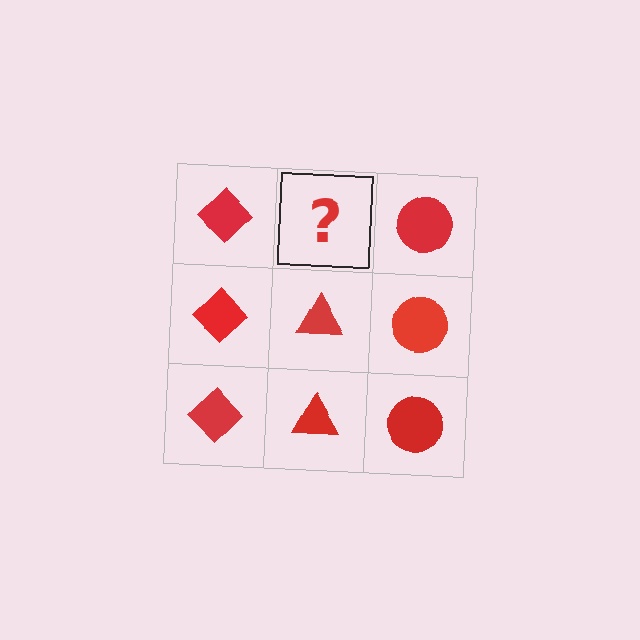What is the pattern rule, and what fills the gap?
The rule is that each column has a consistent shape. The gap should be filled with a red triangle.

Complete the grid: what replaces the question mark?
The question mark should be replaced with a red triangle.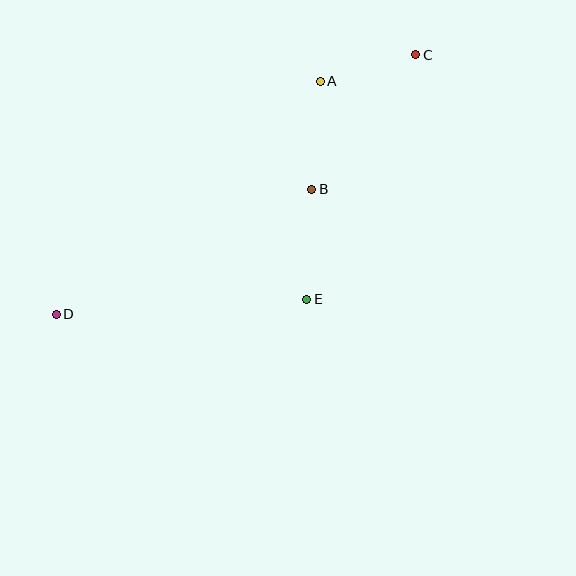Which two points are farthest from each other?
Points C and D are farthest from each other.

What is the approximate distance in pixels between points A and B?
The distance between A and B is approximately 108 pixels.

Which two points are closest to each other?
Points A and C are closest to each other.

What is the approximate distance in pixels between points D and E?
The distance between D and E is approximately 251 pixels.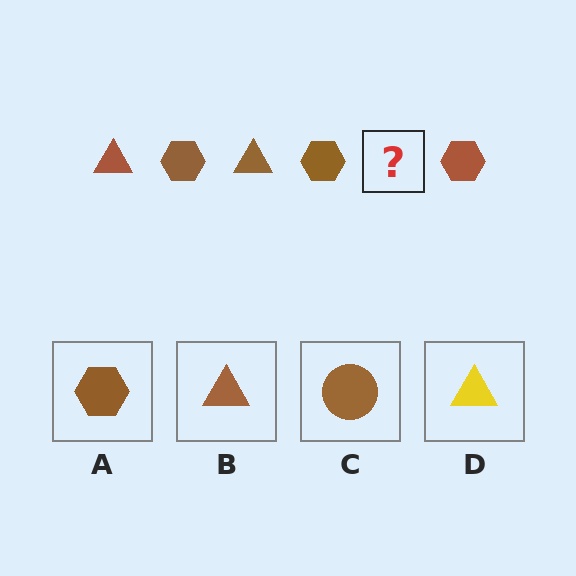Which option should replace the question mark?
Option B.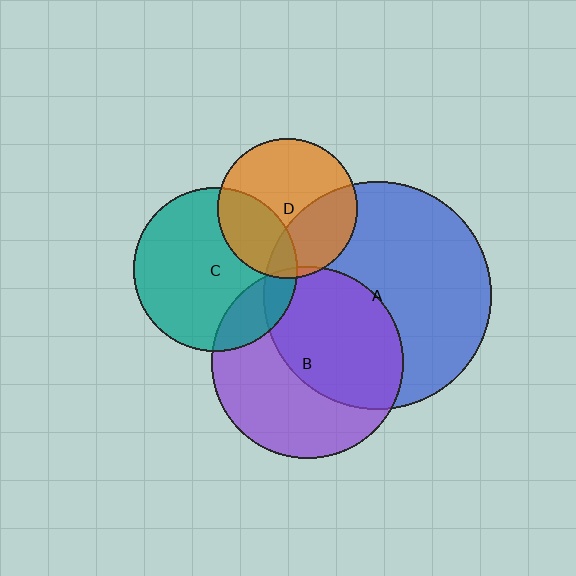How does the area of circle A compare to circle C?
Approximately 1.9 times.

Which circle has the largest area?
Circle A (blue).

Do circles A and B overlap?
Yes.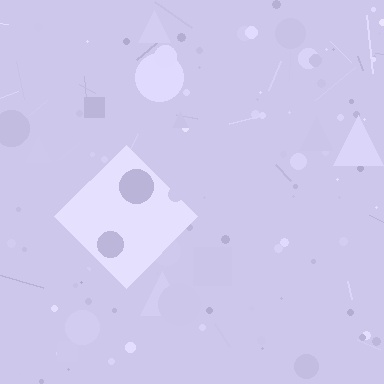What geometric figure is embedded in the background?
A diamond is embedded in the background.